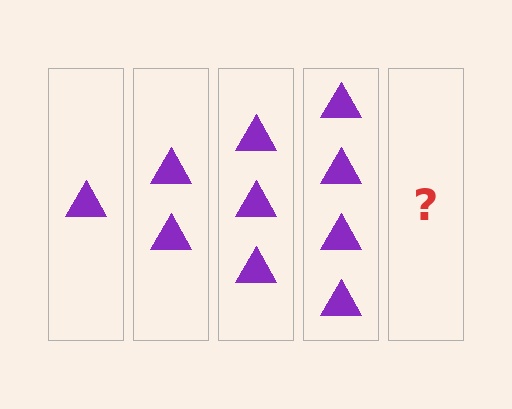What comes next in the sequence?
The next element should be 5 triangles.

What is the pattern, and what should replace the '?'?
The pattern is that each step adds one more triangle. The '?' should be 5 triangles.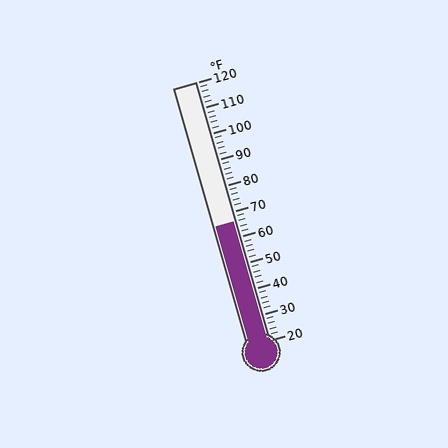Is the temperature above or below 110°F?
The temperature is below 110°F.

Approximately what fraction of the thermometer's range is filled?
The thermometer is filled to approximately 45% of its range.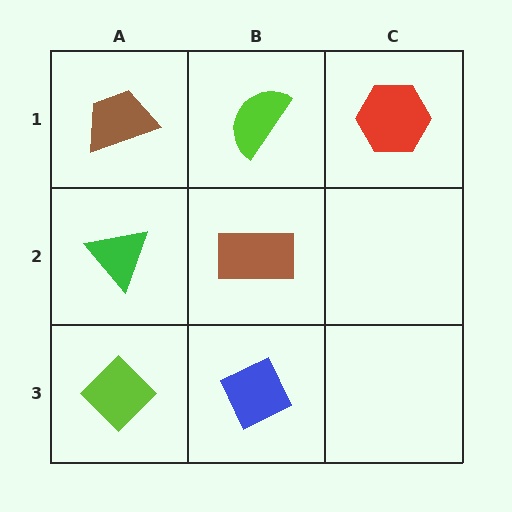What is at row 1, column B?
A lime semicircle.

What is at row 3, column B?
A blue diamond.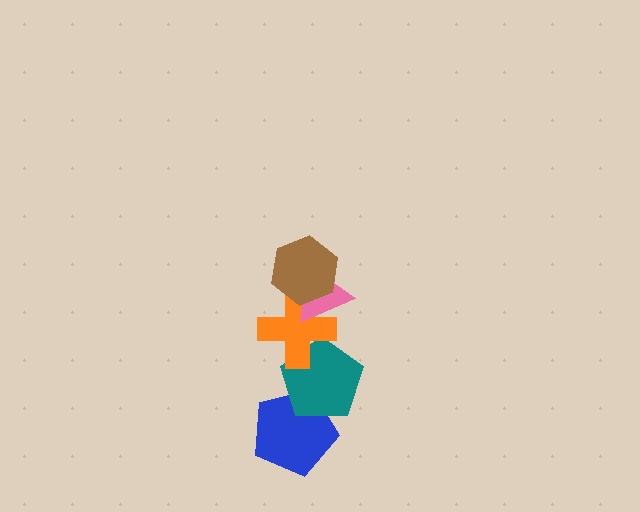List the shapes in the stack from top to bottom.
From top to bottom: the brown hexagon, the pink triangle, the orange cross, the teal pentagon, the blue pentagon.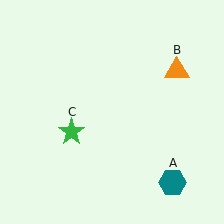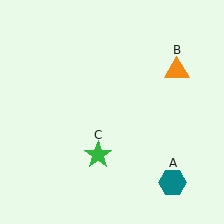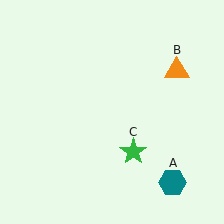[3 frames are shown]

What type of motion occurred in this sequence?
The green star (object C) rotated counterclockwise around the center of the scene.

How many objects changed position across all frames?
1 object changed position: green star (object C).